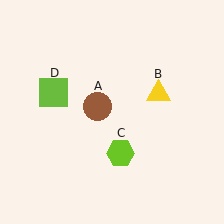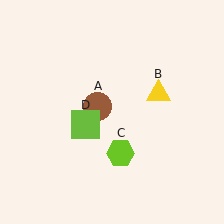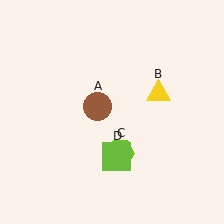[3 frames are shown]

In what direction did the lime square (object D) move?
The lime square (object D) moved down and to the right.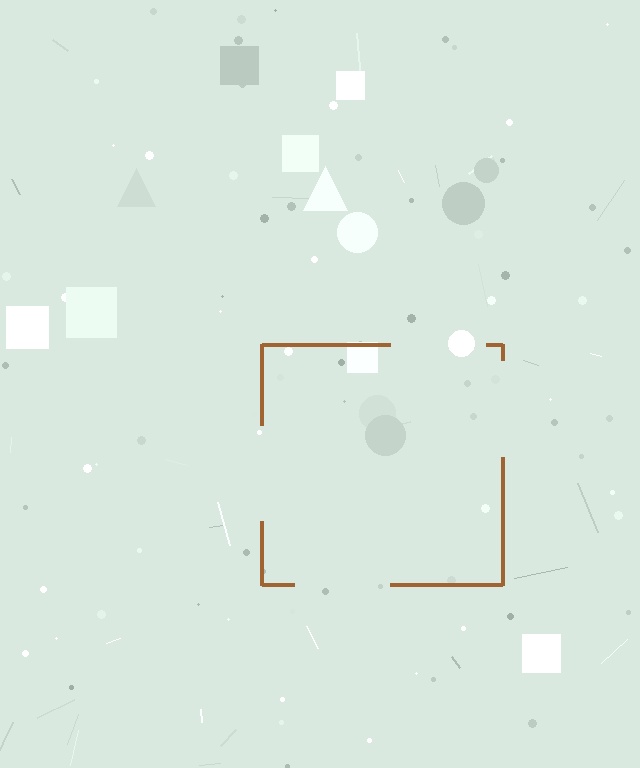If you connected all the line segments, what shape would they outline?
They would outline a square.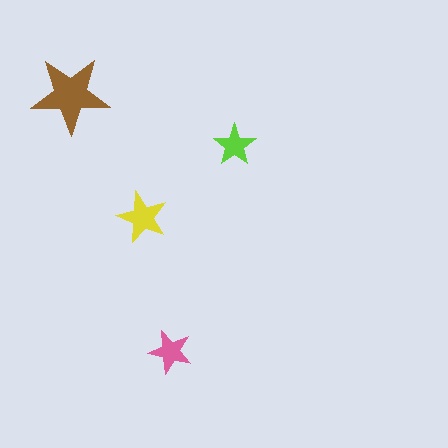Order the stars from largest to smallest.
the brown one, the yellow one, the pink one, the lime one.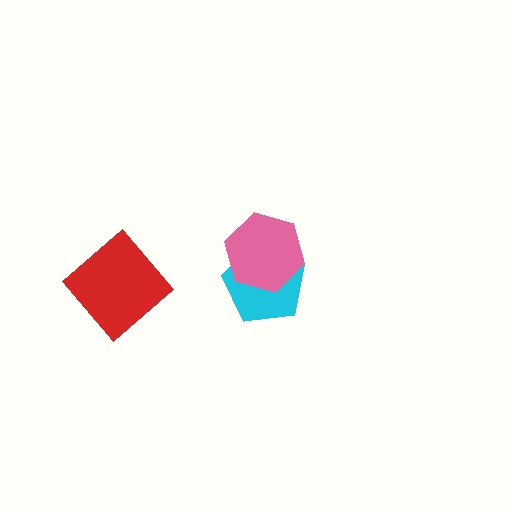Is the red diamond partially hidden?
No, no other shape covers it.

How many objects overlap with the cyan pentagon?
1 object overlaps with the cyan pentagon.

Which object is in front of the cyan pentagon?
The pink hexagon is in front of the cyan pentagon.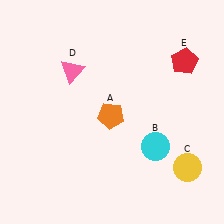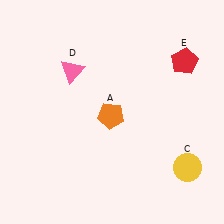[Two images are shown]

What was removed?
The cyan circle (B) was removed in Image 2.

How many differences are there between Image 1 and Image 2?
There is 1 difference between the two images.